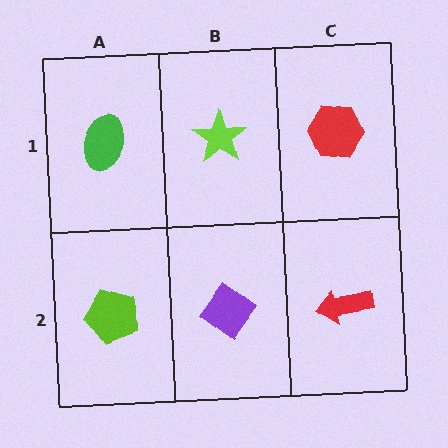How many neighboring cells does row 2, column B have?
3.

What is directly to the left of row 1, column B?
A green ellipse.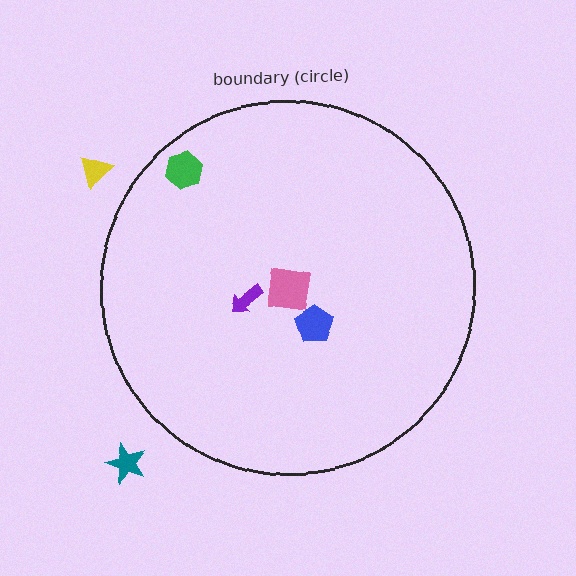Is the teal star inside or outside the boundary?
Outside.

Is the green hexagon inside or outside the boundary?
Inside.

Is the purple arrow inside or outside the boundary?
Inside.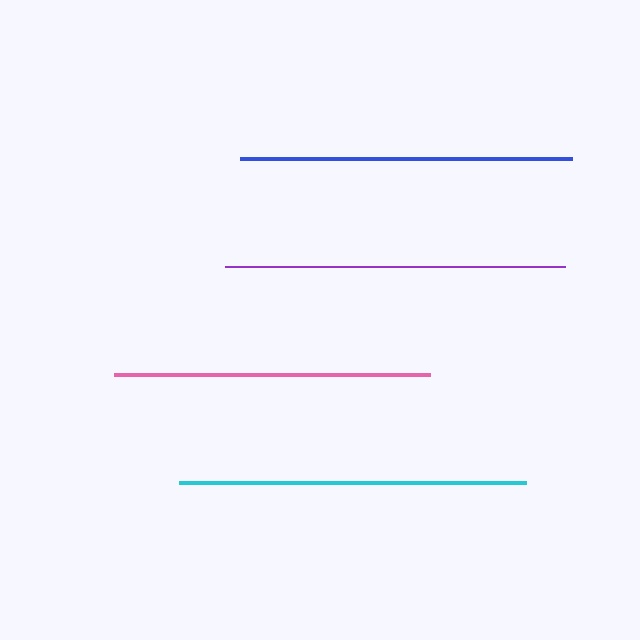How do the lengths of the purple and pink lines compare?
The purple and pink lines are approximately the same length.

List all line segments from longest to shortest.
From longest to shortest: cyan, purple, blue, pink.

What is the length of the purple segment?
The purple segment is approximately 340 pixels long.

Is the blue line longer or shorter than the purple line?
The purple line is longer than the blue line.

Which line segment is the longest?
The cyan line is the longest at approximately 347 pixels.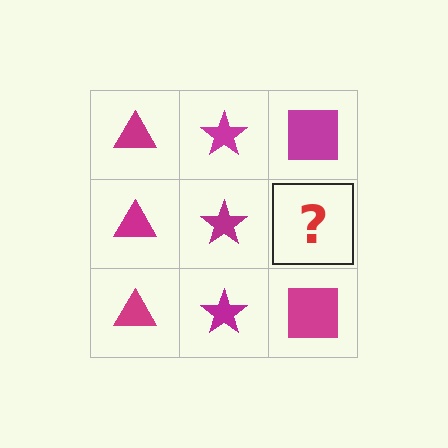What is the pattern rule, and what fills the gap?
The rule is that each column has a consistent shape. The gap should be filled with a magenta square.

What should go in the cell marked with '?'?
The missing cell should contain a magenta square.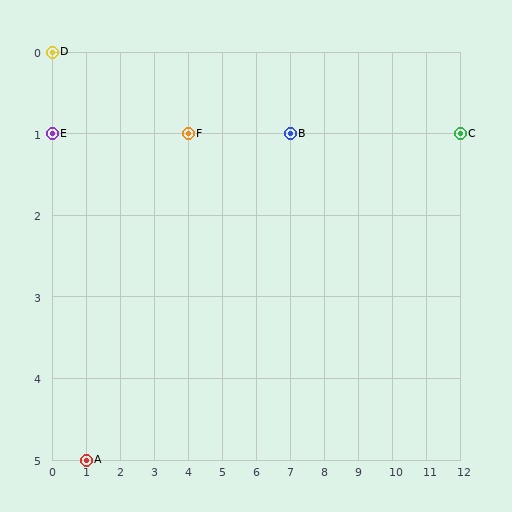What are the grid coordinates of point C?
Point C is at grid coordinates (12, 1).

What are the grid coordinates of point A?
Point A is at grid coordinates (1, 5).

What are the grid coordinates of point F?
Point F is at grid coordinates (4, 1).